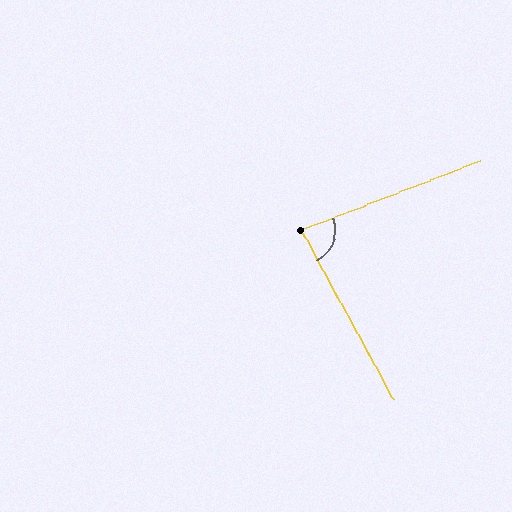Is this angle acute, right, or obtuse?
It is acute.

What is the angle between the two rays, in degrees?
Approximately 83 degrees.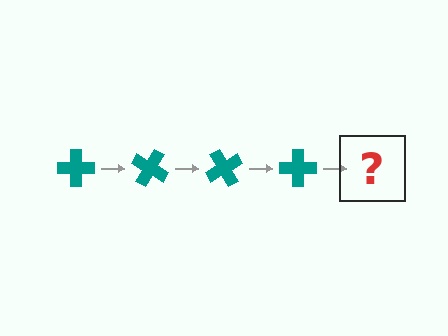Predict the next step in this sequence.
The next step is a teal cross rotated 120 degrees.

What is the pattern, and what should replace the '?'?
The pattern is that the cross rotates 30 degrees each step. The '?' should be a teal cross rotated 120 degrees.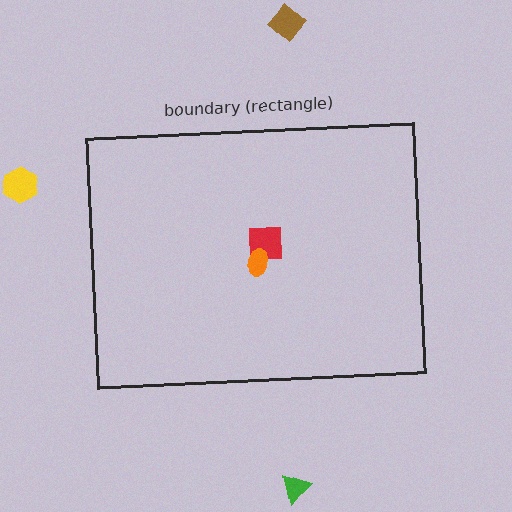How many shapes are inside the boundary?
2 inside, 3 outside.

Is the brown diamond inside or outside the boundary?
Outside.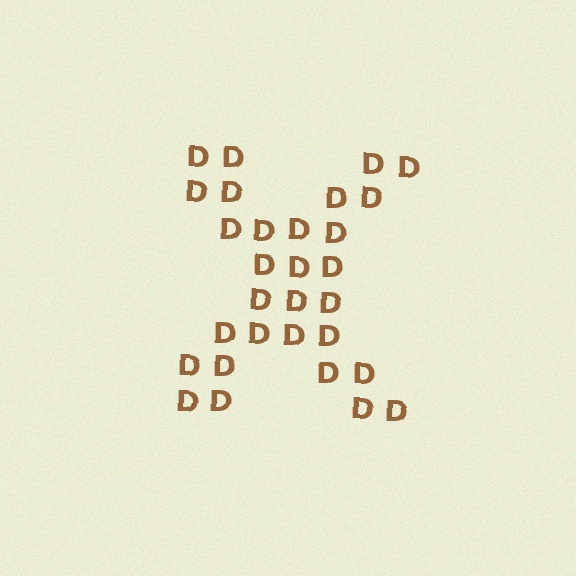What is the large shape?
The large shape is the letter X.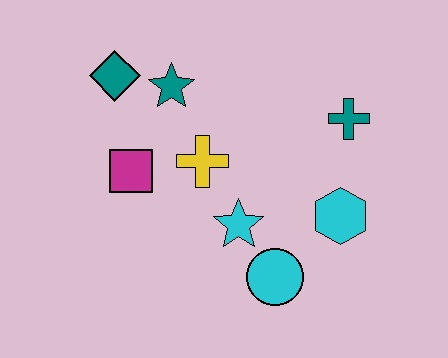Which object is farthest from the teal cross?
The teal diamond is farthest from the teal cross.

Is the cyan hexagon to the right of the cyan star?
Yes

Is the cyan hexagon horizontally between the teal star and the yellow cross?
No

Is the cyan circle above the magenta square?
No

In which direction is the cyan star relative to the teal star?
The cyan star is below the teal star.